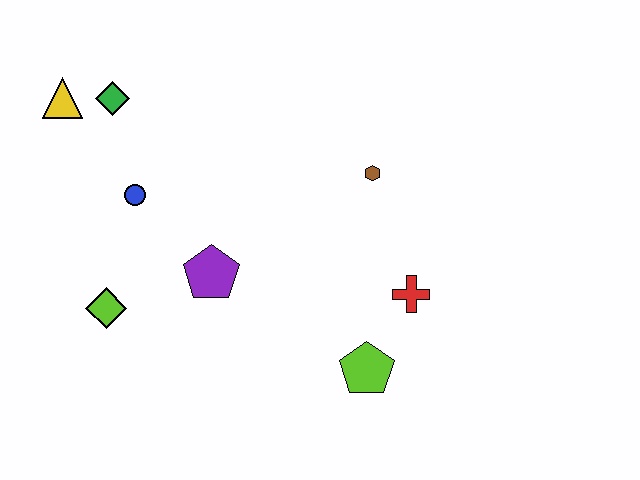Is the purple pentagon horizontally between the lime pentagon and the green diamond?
Yes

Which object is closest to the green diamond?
The yellow triangle is closest to the green diamond.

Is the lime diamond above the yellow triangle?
No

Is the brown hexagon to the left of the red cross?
Yes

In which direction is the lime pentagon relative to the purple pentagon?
The lime pentagon is to the right of the purple pentagon.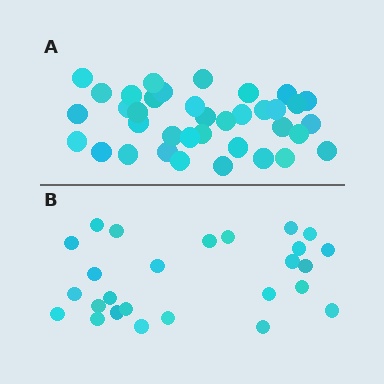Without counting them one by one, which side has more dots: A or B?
Region A (the top region) has more dots.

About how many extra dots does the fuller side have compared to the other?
Region A has roughly 12 or so more dots than region B.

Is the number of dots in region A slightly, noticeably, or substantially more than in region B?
Region A has noticeably more, but not dramatically so. The ratio is roughly 1.4 to 1.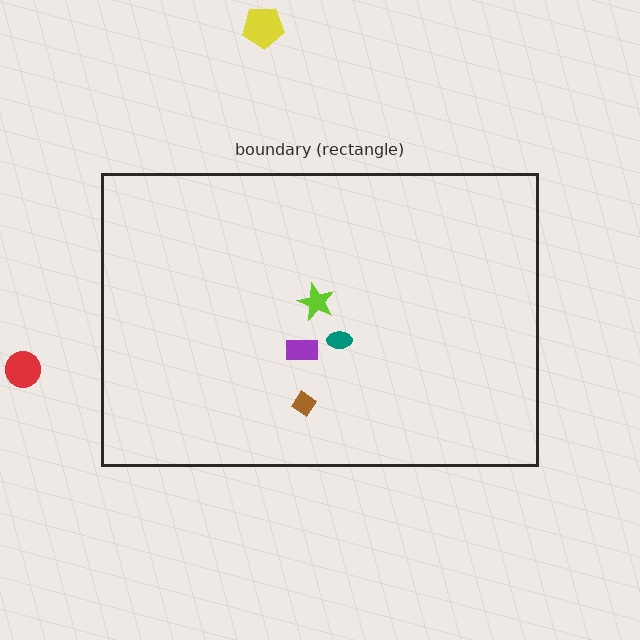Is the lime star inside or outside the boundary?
Inside.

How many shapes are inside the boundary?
4 inside, 2 outside.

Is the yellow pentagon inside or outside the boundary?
Outside.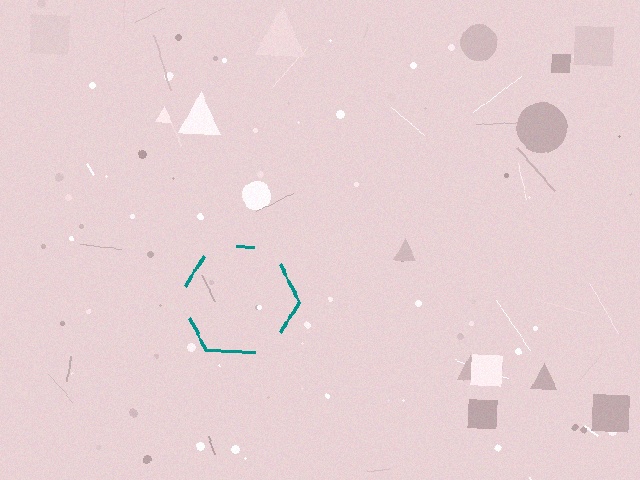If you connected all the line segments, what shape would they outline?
They would outline a hexagon.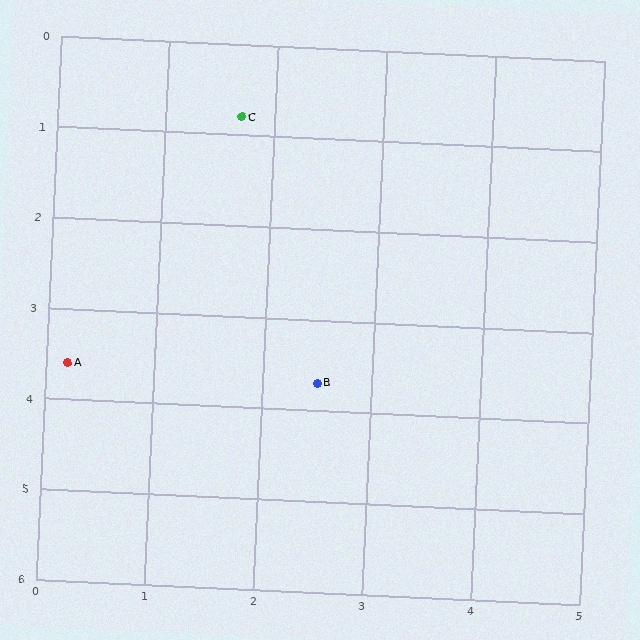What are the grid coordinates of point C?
Point C is at approximately (1.7, 0.8).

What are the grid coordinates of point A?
Point A is at approximately (0.2, 3.6).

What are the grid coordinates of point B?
Point B is at approximately (2.5, 3.7).